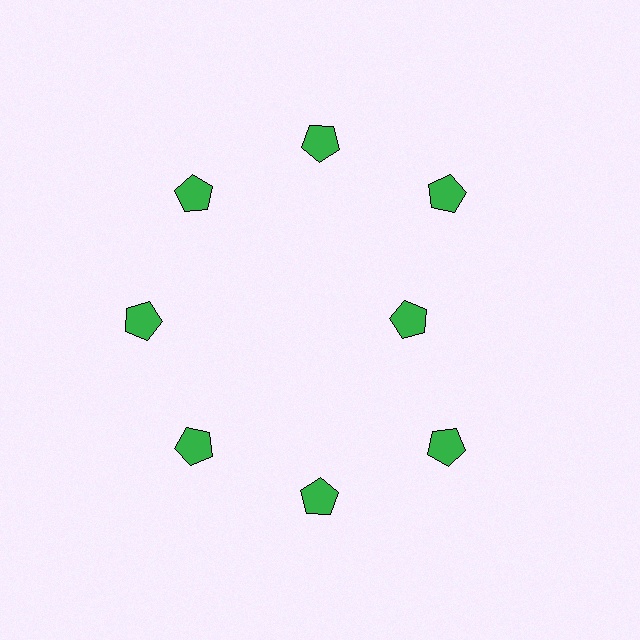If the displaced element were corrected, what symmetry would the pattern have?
It would have 8-fold rotational symmetry — the pattern would map onto itself every 45 degrees.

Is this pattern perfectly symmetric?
No. The 8 green pentagons are arranged in a ring, but one element near the 3 o'clock position is pulled inward toward the center, breaking the 8-fold rotational symmetry.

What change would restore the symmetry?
The symmetry would be restored by moving it outward, back onto the ring so that all 8 pentagons sit at equal angles and equal distance from the center.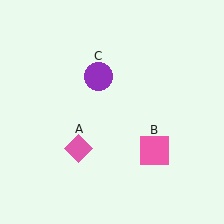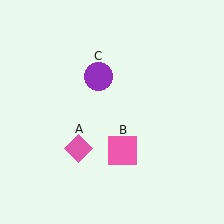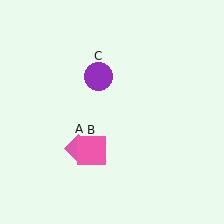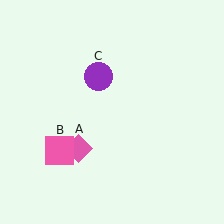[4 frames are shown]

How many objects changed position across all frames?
1 object changed position: pink square (object B).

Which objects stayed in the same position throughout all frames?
Pink diamond (object A) and purple circle (object C) remained stationary.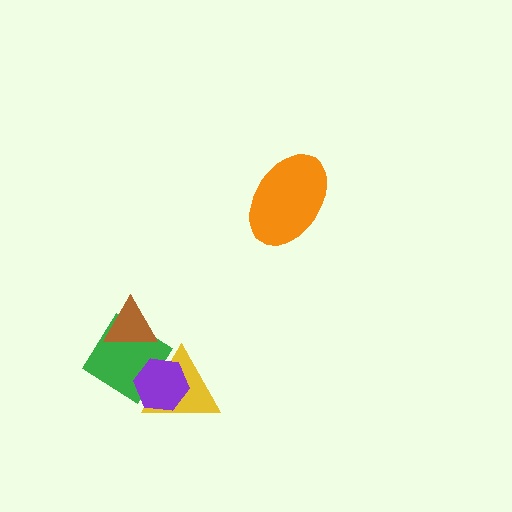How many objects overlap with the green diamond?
3 objects overlap with the green diamond.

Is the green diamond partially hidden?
Yes, it is partially covered by another shape.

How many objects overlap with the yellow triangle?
2 objects overlap with the yellow triangle.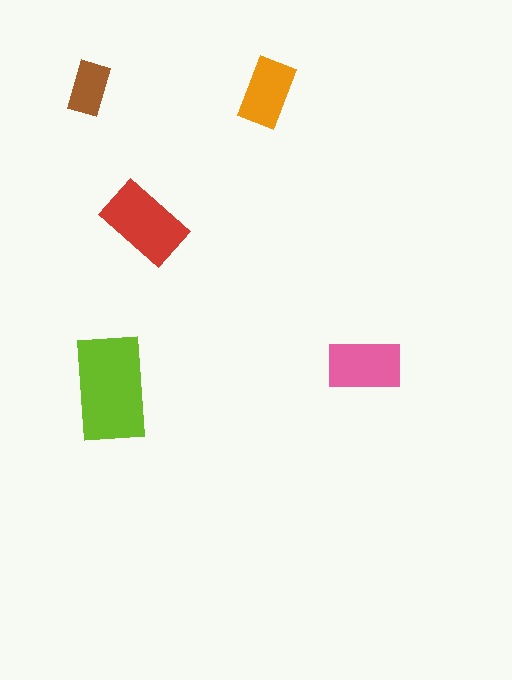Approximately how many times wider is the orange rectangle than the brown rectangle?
About 1.5 times wider.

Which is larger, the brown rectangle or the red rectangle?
The red one.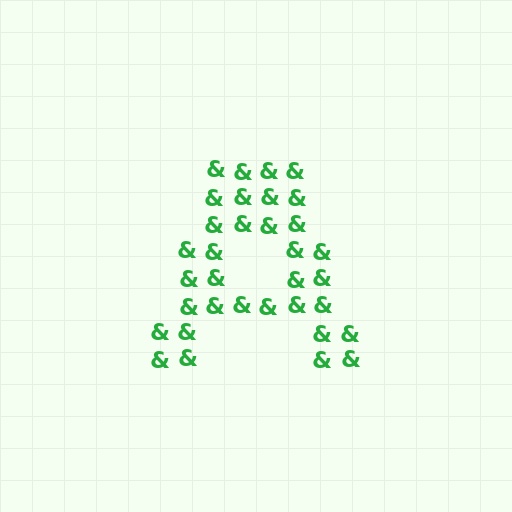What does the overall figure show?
The overall figure shows the letter A.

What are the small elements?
The small elements are ampersands.